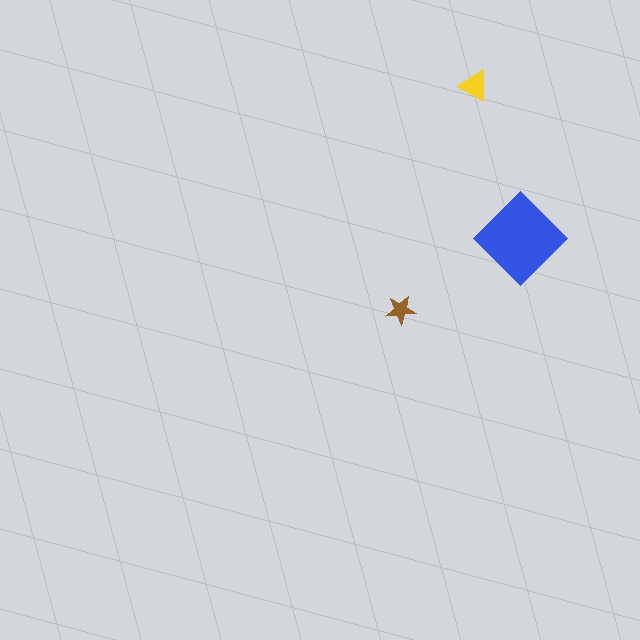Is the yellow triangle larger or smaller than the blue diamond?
Smaller.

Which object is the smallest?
The brown star.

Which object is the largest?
The blue diamond.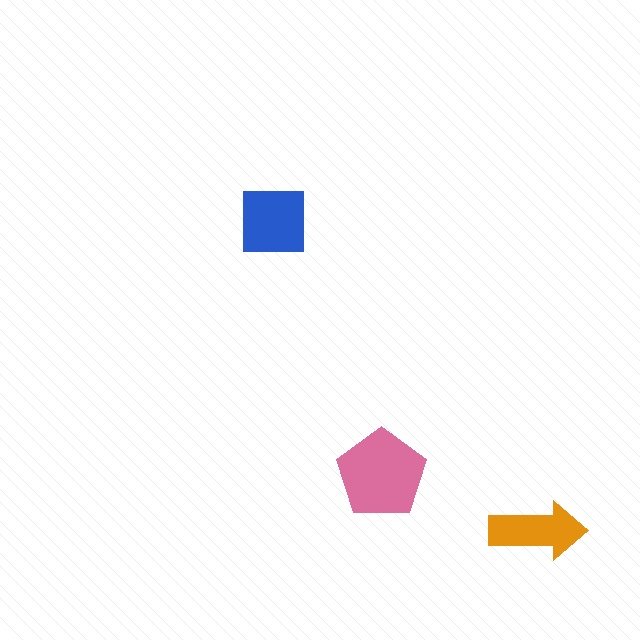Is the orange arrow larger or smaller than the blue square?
Smaller.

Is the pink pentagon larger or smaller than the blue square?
Larger.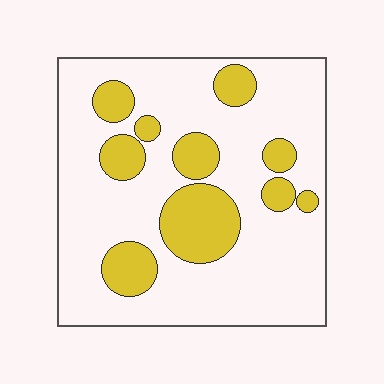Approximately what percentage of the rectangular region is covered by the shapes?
Approximately 25%.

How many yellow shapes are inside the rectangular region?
10.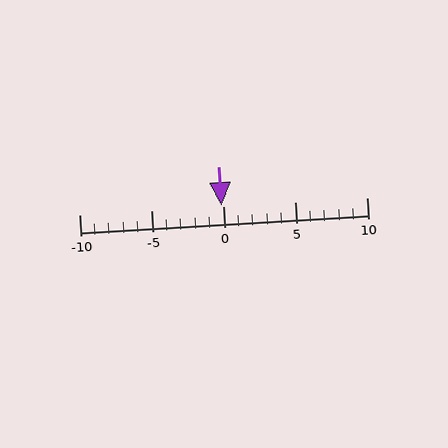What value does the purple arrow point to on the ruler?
The purple arrow points to approximately 0.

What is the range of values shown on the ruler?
The ruler shows values from -10 to 10.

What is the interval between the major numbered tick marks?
The major tick marks are spaced 5 units apart.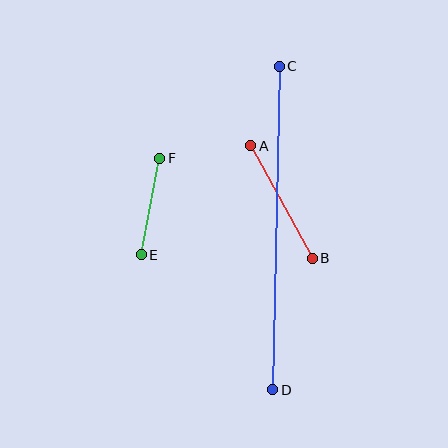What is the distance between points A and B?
The distance is approximately 128 pixels.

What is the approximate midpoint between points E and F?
The midpoint is at approximately (150, 206) pixels.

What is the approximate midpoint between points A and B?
The midpoint is at approximately (281, 202) pixels.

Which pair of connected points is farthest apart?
Points C and D are farthest apart.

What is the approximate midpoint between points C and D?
The midpoint is at approximately (276, 228) pixels.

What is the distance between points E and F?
The distance is approximately 98 pixels.